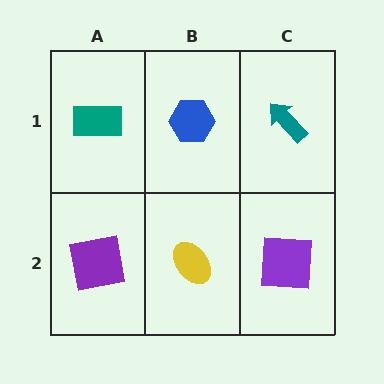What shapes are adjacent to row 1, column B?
A yellow ellipse (row 2, column B), a teal rectangle (row 1, column A), a teal arrow (row 1, column C).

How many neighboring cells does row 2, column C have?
2.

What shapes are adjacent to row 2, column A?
A teal rectangle (row 1, column A), a yellow ellipse (row 2, column B).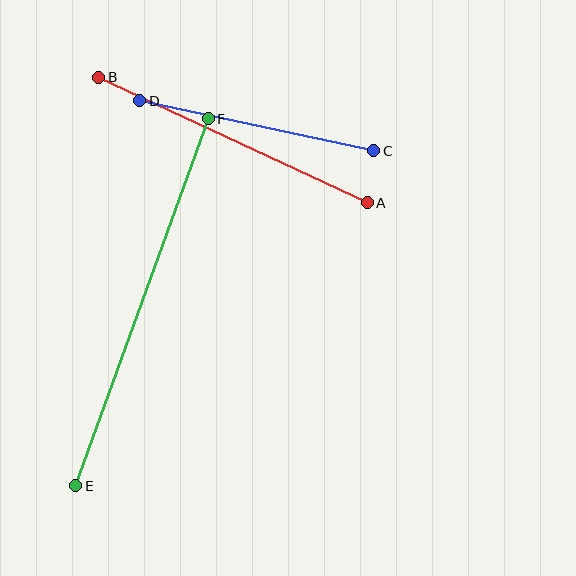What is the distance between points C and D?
The distance is approximately 239 pixels.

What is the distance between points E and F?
The distance is approximately 390 pixels.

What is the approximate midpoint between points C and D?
The midpoint is at approximately (257, 126) pixels.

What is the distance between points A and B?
The distance is approximately 296 pixels.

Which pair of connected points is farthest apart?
Points E and F are farthest apart.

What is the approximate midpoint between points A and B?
The midpoint is at approximately (233, 140) pixels.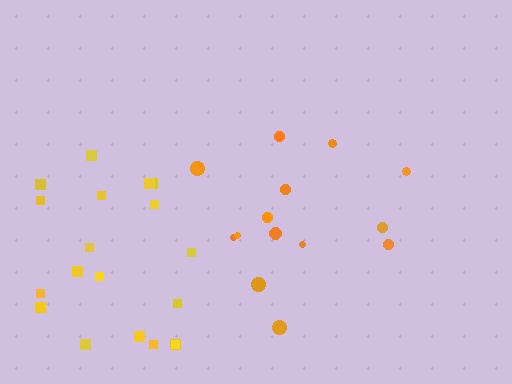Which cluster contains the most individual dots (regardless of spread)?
Yellow (19).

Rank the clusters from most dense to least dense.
yellow, orange.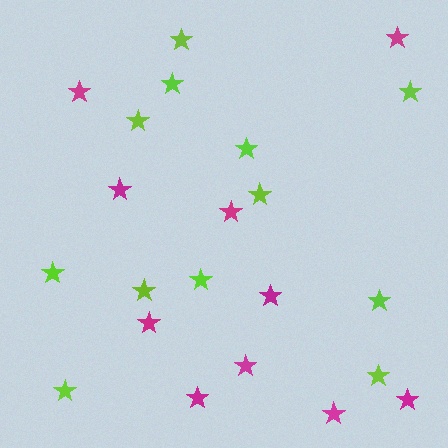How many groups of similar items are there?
There are 2 groups: one group of lime stars (12) and one group of magenta stars (10).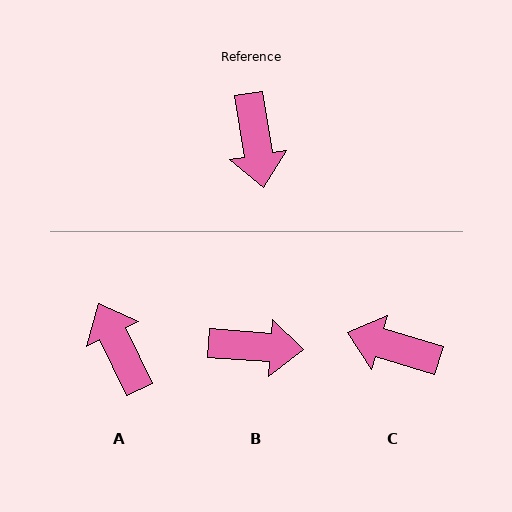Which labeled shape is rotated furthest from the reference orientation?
A, about 163 degrees away.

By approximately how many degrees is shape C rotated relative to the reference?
Approximately 116 degrees clockwise.